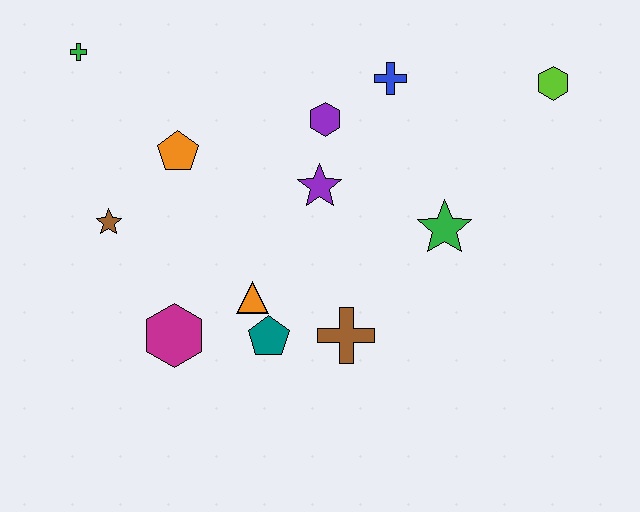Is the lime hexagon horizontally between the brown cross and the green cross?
No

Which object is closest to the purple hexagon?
The purple star is closest to the purple hexagon.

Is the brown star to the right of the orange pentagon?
No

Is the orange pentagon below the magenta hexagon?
No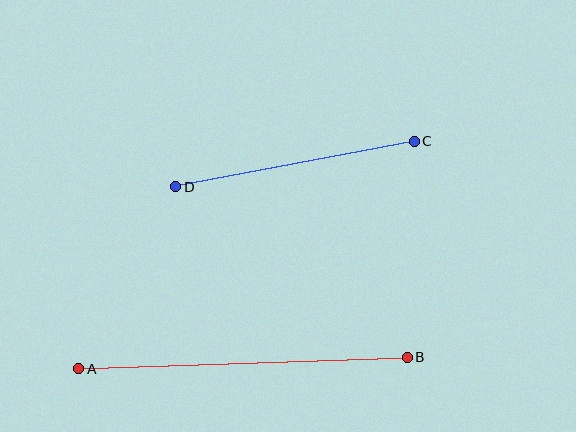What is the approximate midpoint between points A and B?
The midpoint is at approximately (243, 363) pixels.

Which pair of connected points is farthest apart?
Points A and B are farthest apart.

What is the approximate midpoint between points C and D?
The midpoint is at approximately (295, 164) pixels.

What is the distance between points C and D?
The distance is approximately 243 pixels.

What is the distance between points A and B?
The distance is approximately 329 pixels.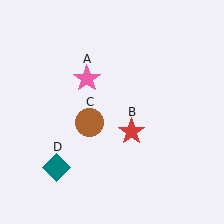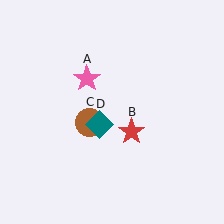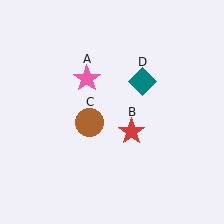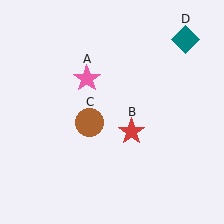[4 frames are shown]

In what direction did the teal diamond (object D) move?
The teal diamond (object D) moved up and to the right.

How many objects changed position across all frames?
1 object changed position: teal diamond (object D).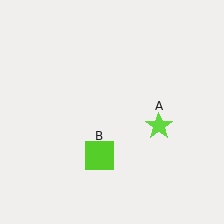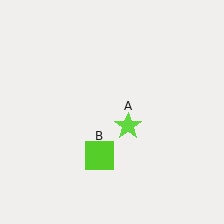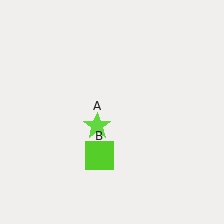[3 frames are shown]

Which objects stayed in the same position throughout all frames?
Lime square (object B) remained stationary.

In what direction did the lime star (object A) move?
The lime star (object A) moved left.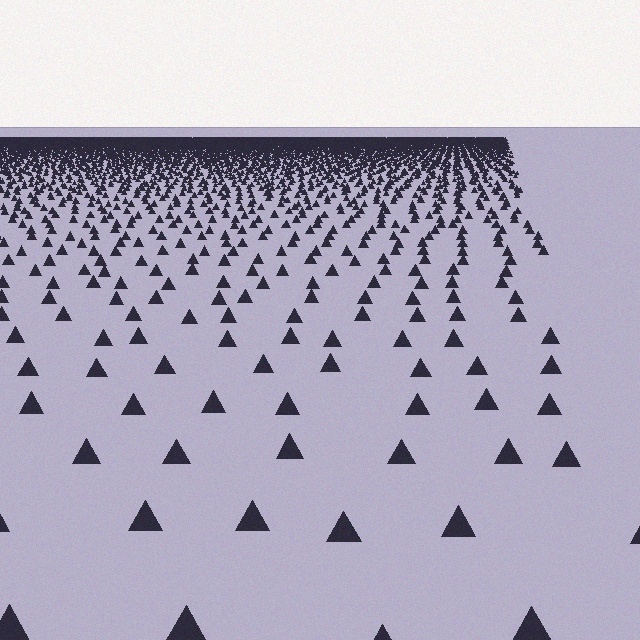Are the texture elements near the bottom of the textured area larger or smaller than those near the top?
Larger. Near the bottom, elements are closer to the viewer and appear at a bigger on-screen size.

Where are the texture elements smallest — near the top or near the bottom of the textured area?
Near the top.